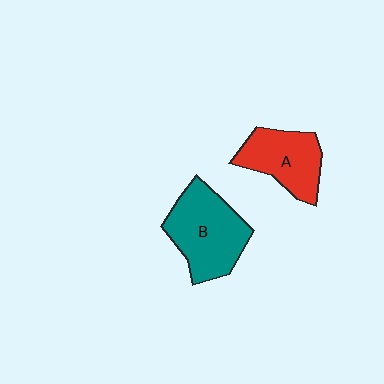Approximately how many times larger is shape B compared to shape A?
Approximately 1.3 times.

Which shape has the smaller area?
Shape A (red).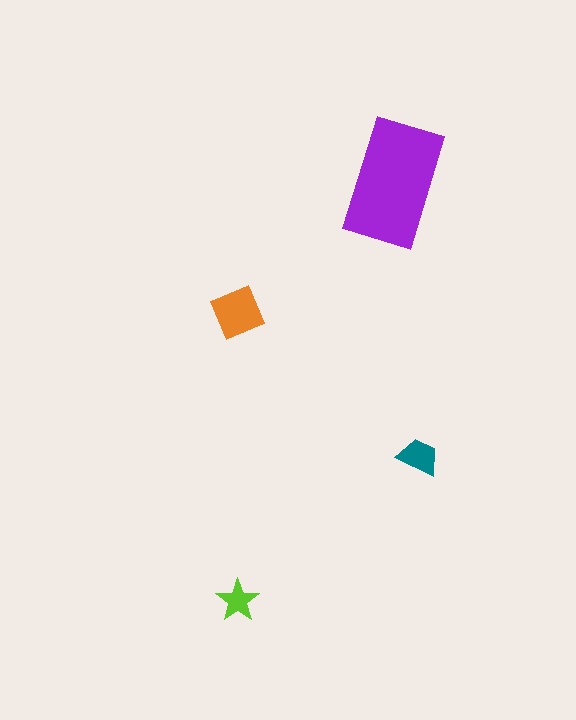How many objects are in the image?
There are 4 objects in the image.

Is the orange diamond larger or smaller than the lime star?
Larger.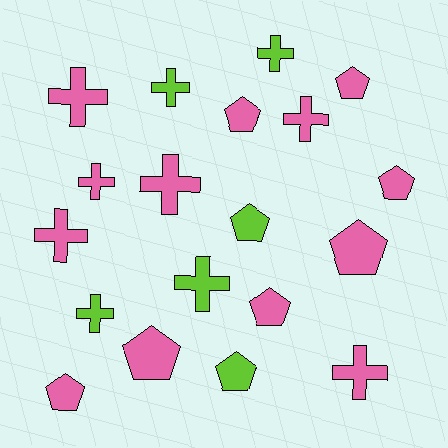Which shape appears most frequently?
Cross, with 10 objects.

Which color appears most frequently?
Pink, with 13 objects.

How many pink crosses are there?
There are 6 pink crosses.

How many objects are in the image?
There are 19 objects.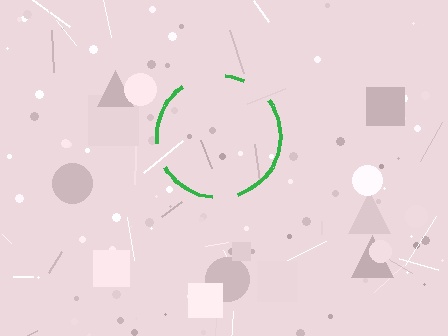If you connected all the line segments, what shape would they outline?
They would outline a circle.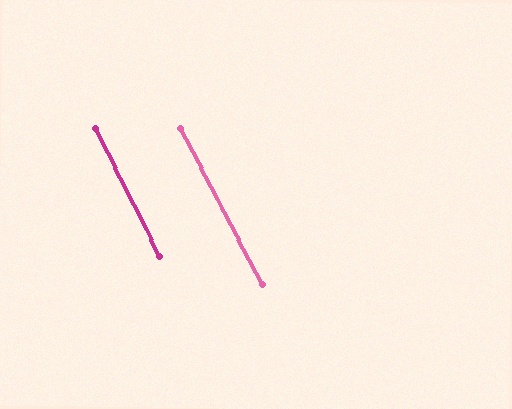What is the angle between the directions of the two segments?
Approximately 1 degree.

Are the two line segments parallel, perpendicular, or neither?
Parallel — their directions differ by only 0.7°.